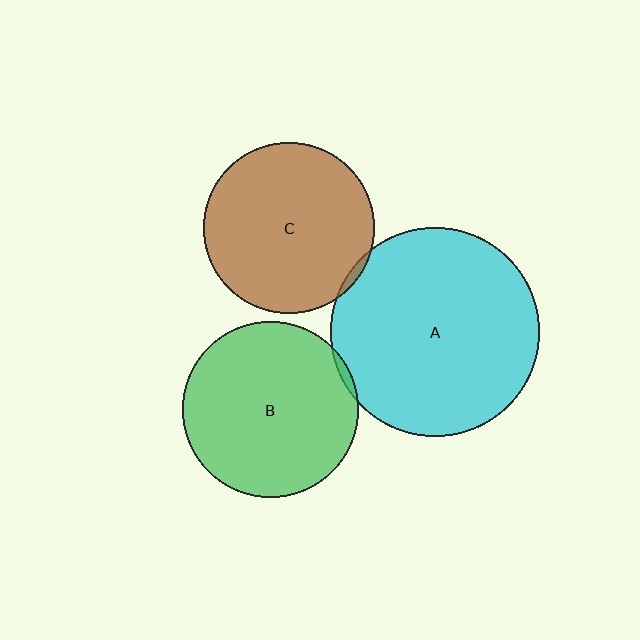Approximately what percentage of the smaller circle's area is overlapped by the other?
Approximately 5%.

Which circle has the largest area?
Circle A (cyan).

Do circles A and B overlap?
Yes.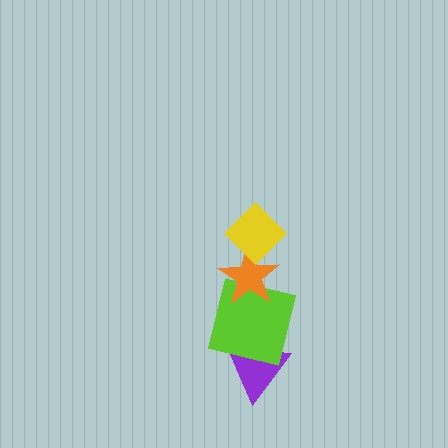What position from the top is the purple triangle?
The purple triangle is 4th from the top.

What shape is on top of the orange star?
The yellow diamond is on top of the orange star.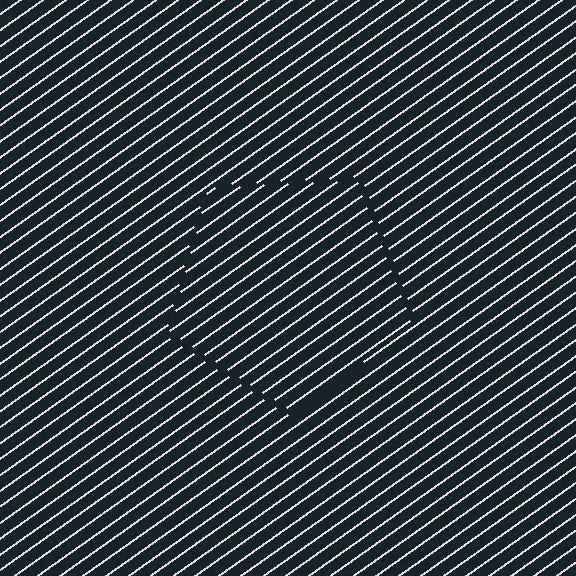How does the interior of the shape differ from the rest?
The interior of the shape contains the same grating, shifted by half a period — the contour is defined by the phase discontinuity where line-ends from the inner and outer gratings abut.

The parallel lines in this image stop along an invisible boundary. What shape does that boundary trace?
An illusory pentagon. The interior of the shape contains the same grating, shifted by half a period — the contour is defined by the phase discontinuity where line-ends from the inner and outer gratings abut.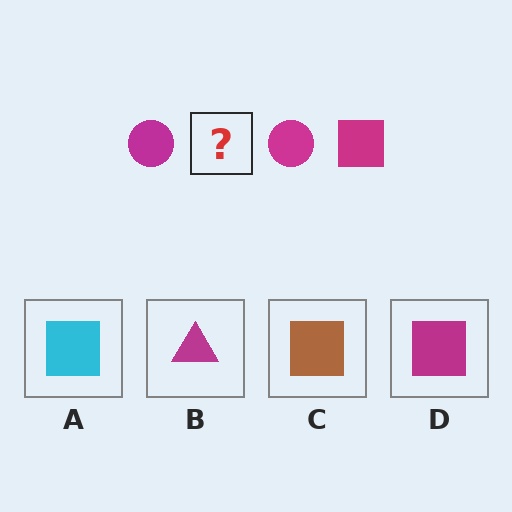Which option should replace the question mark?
Option D.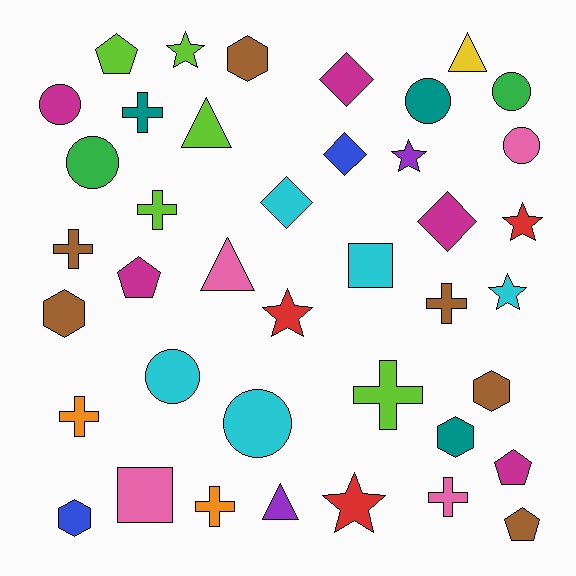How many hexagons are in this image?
There are 5 hexagons.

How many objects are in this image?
There are 40 objects.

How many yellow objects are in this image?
There is 1 yellow object.